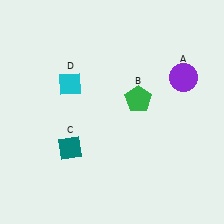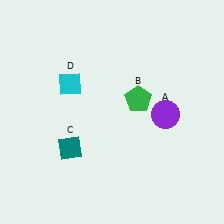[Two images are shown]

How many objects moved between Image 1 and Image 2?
1 object moved between the two images.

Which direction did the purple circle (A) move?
The purple circle (A) moved down.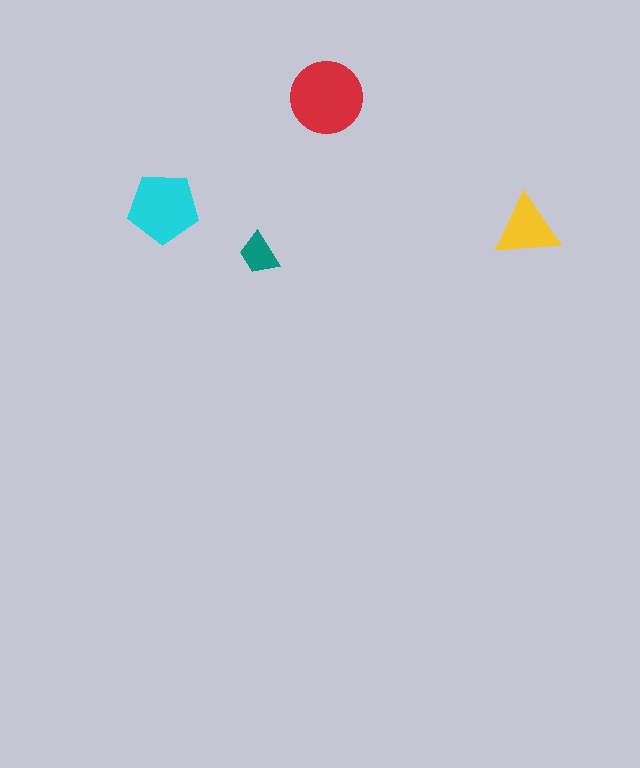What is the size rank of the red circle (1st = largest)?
1st.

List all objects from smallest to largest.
The teal trapezoid, the yellow triangle, the cyan pentagon, the red circle.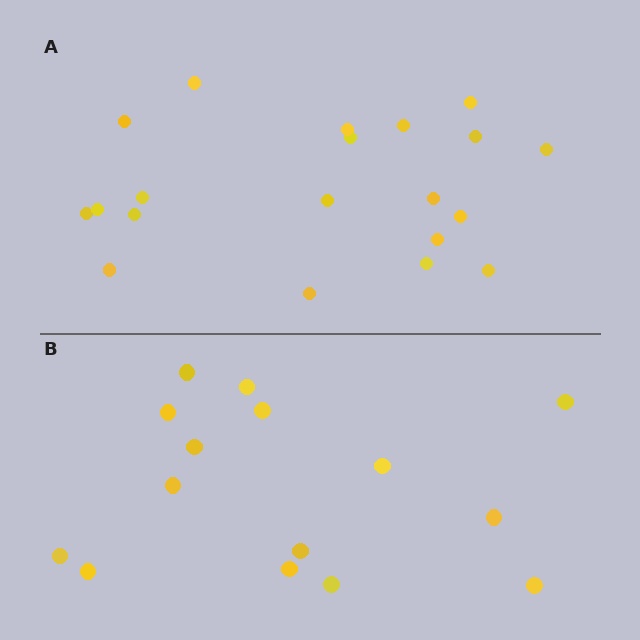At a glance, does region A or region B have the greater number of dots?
Region A (the top region) has more dots.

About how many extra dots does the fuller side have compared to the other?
Region A has about 5 more dots than region B.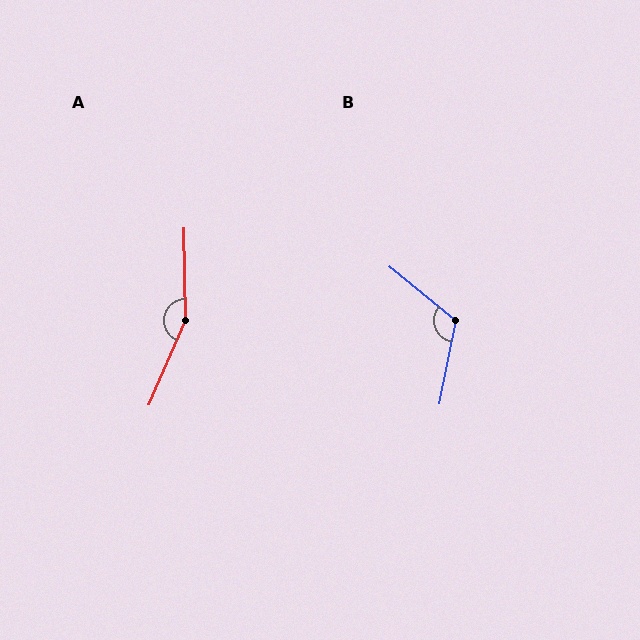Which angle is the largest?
A, at approximately 155 degrees.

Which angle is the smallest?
B, at approximately 118 degrees.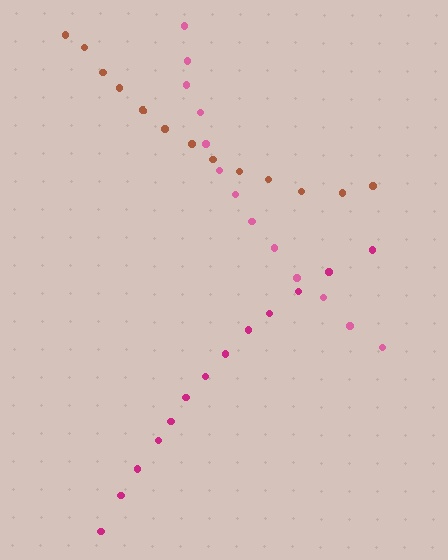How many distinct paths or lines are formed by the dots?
There are 3 distinct paths.